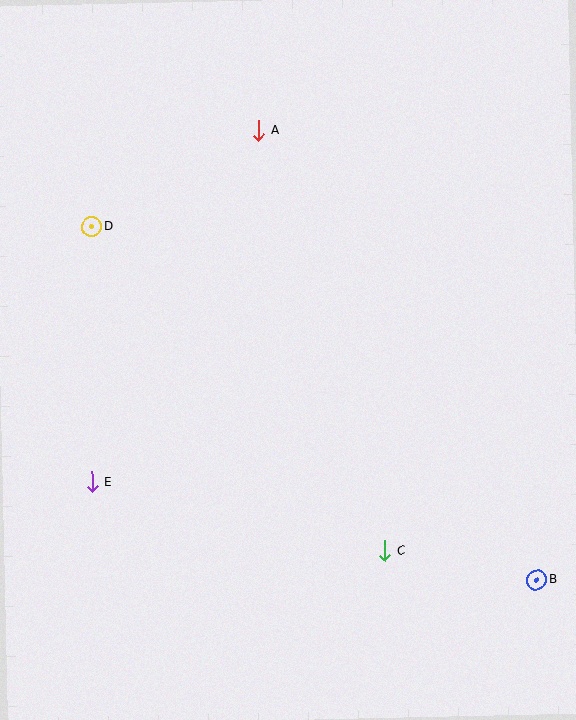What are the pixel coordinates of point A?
Point A is at (258, 130).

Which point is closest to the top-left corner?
Point D is closest to the top-left corner.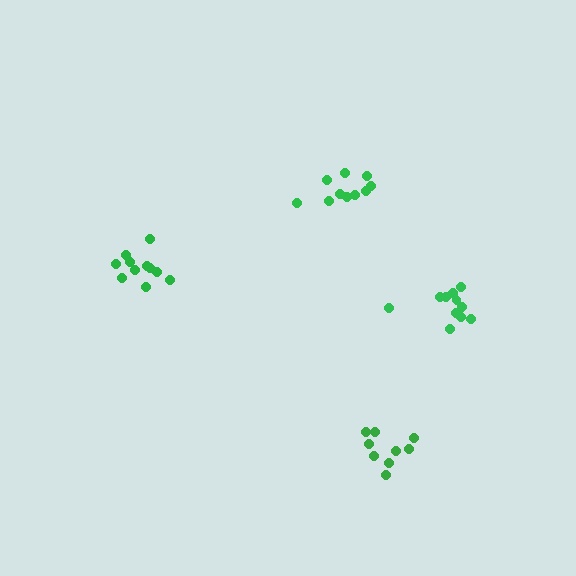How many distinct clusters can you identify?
There are 4 distinct clusters.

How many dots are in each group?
Group 1: 10 dots, Group 2: 11 dots, Group 3: 11 dots, Group 4: 9 dots (41 total).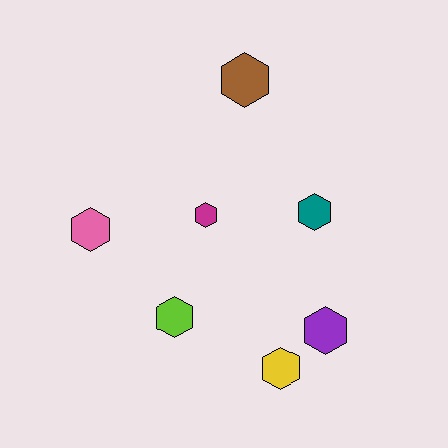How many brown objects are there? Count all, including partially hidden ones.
There is 1 brown object.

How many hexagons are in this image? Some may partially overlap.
There are 7 hexagons.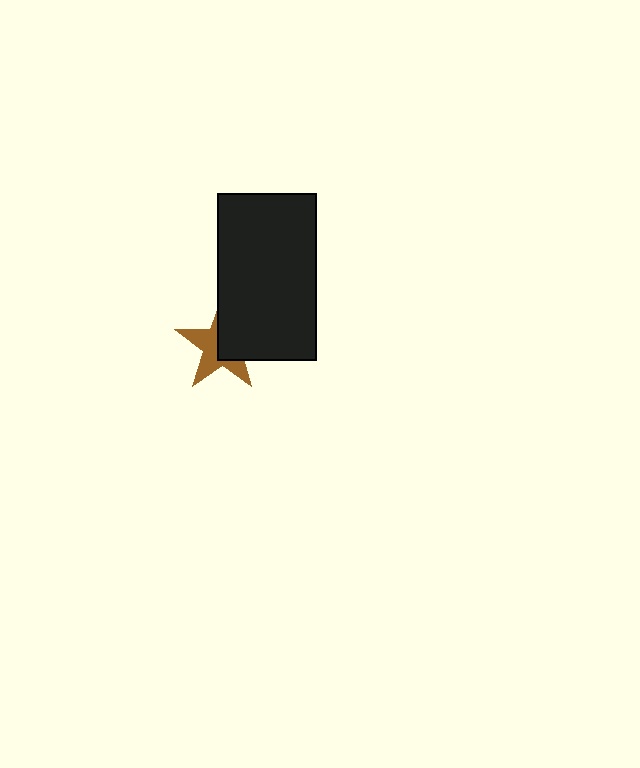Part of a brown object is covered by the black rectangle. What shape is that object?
It is a star.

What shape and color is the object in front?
The object in front is a black rectangle.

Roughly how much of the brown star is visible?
About half of it is visible (roughly 52%).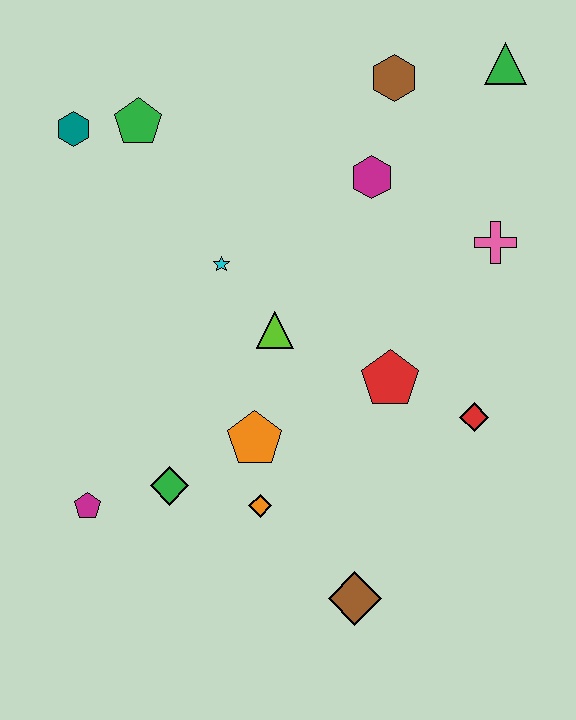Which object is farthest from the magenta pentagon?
The green triangle is farthest from the magenta pentagon.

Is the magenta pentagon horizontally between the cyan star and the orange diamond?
No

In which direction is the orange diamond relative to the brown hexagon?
The orange diamond is below the brown hexagon.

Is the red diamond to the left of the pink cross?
Yes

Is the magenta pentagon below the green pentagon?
Yes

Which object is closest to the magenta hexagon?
The brown hexagon is closest to the magenta hexagon.